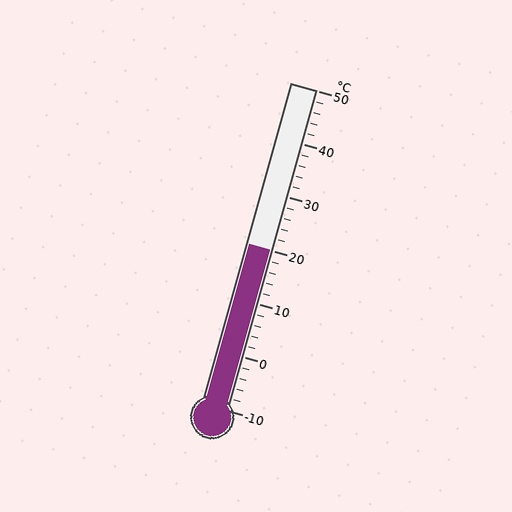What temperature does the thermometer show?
The thermometer shows approximately 20°C.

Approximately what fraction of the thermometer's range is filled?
The thermometer is filled to approximately 50% of its range.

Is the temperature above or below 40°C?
The temperature is below 40°C.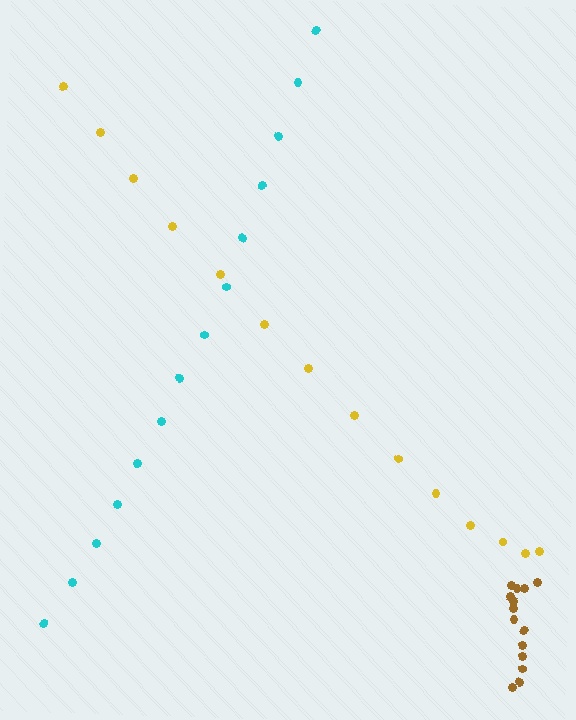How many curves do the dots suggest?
There are 3 distinct paths.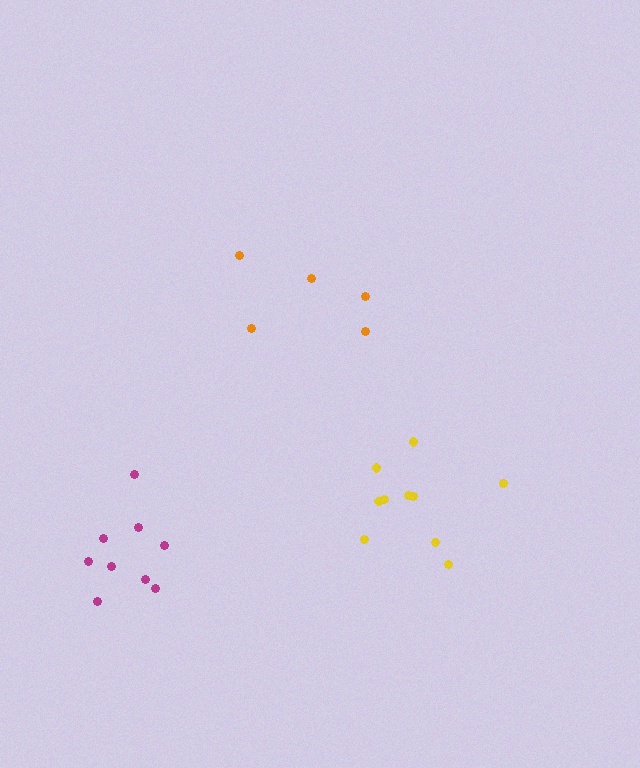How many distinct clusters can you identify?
There are 3 distinct clusters.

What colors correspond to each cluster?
The clusters are colored: yellow, orange, magenta.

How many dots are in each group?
Group 1: 10 dots, Group 2: 5 dots, Group 3: 9 dots (24 total).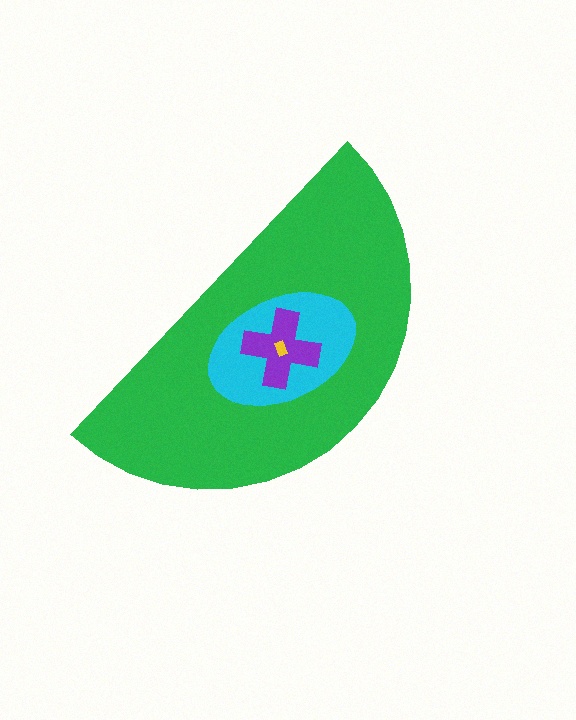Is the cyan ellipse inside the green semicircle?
Yes.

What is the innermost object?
The yellow rectangle.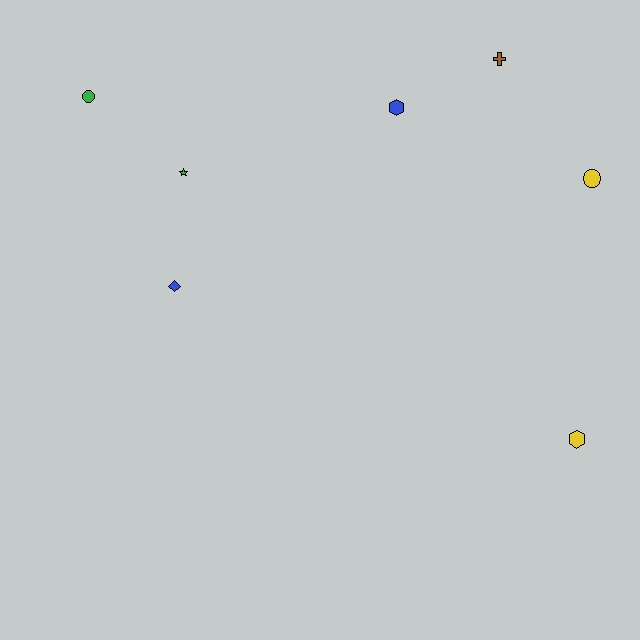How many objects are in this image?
There are 7 objects.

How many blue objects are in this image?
There are 2 blue objects.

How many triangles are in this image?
There are no triangles.